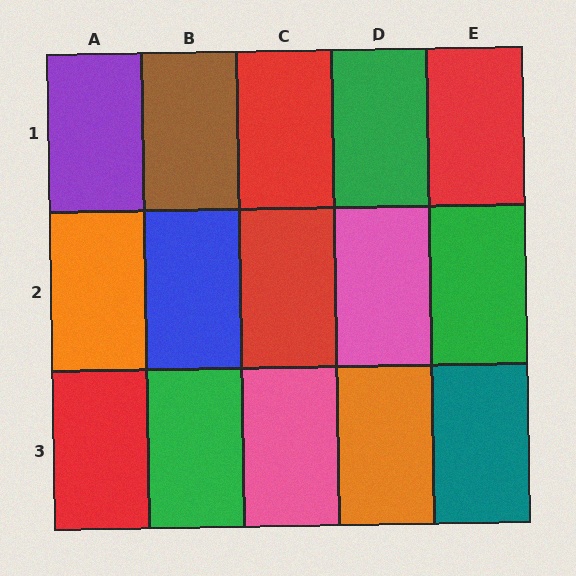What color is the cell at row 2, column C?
Red.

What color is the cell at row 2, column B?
Blue.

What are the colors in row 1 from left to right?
Purple, brown, red, green, red.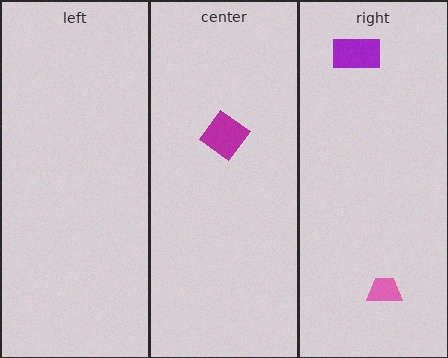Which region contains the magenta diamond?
The center region.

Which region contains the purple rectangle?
The right region.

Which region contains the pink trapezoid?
The right region.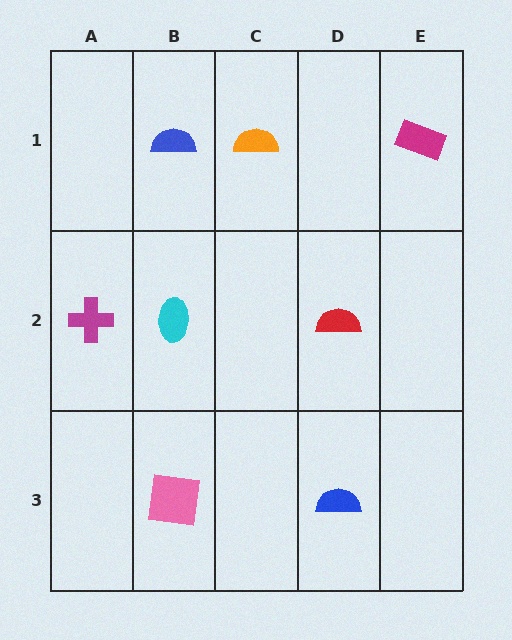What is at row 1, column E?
A magenta rectangle.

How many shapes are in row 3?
2 shapes.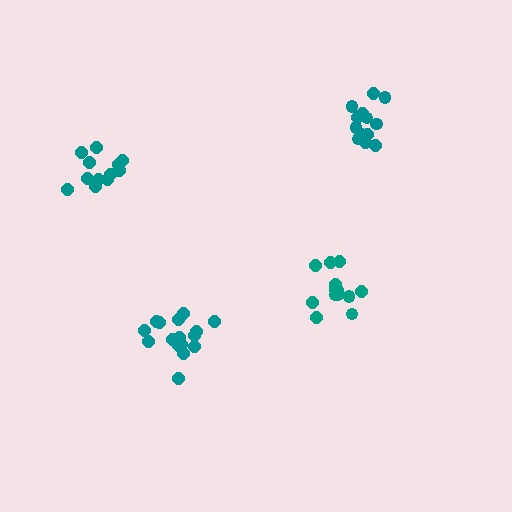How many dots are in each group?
Group 1: 13 dots, Group 2: 12 dots, Group 3: 16 dots, Group 4: 15 dots (56 total).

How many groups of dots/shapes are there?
There are 4 groups.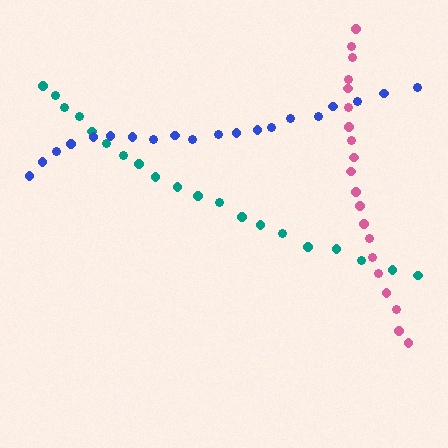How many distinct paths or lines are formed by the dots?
There are 3 distinct paths.